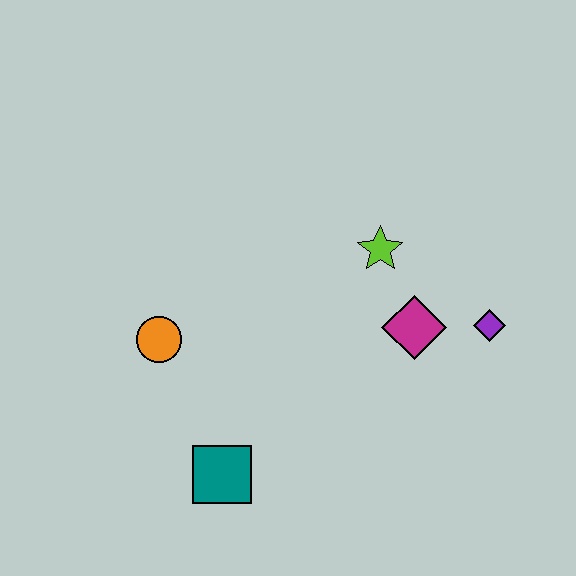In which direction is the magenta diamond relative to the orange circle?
The magenta diamond is to the right of the orange circle.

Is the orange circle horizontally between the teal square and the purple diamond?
No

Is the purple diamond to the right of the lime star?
Yes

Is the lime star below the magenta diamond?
No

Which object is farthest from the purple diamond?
The orange circle is farthest from the purple diamond.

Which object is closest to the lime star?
The magenta diamond is closest to the lime star.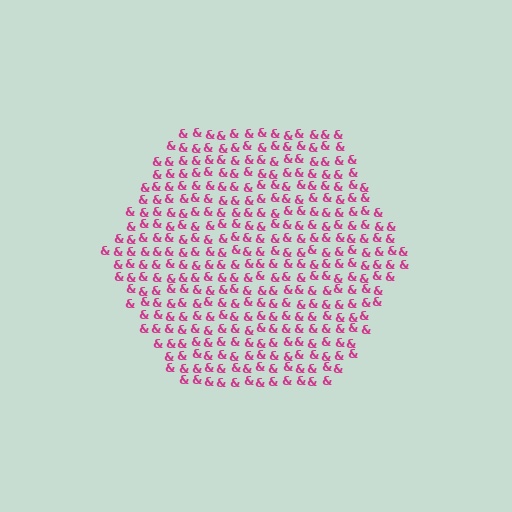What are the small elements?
The small elements are ampersands.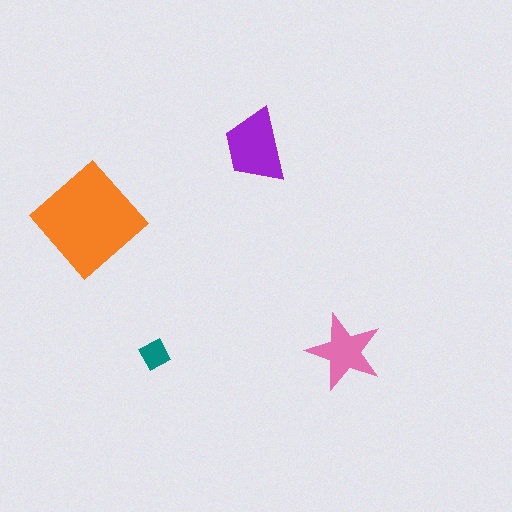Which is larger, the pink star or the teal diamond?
The pink star.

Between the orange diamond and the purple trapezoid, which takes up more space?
The orange diamond.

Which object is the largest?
The orange diamond.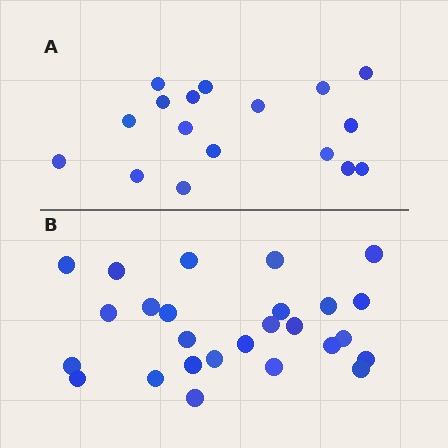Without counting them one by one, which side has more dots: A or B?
Region B (the bottom region) has more dots.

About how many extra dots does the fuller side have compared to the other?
Region B has roughly 8 or so more dots than region A.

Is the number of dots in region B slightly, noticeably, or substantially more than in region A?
Region B has substantially more. The ratio is roughly 1.5 to 1.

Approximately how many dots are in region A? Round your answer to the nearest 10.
About 20 dots. (The exact count is 17, which rounds to 20.)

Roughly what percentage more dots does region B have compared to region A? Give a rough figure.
About 55% more.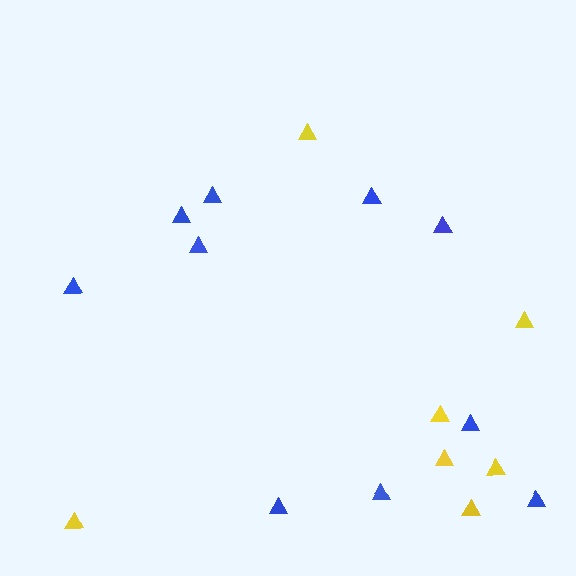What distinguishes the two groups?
There are 2 groups: one group of blue triangles (10) and one group of yellow triangles (7).